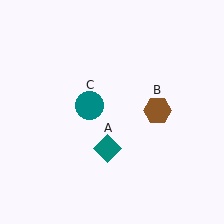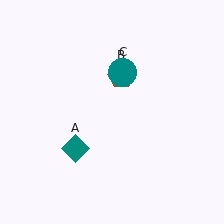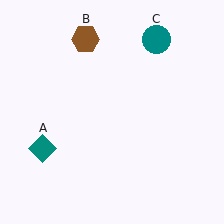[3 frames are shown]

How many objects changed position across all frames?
3 objects changed position: teal diamond (object A), brown hexagon (object B), teal circle (object C).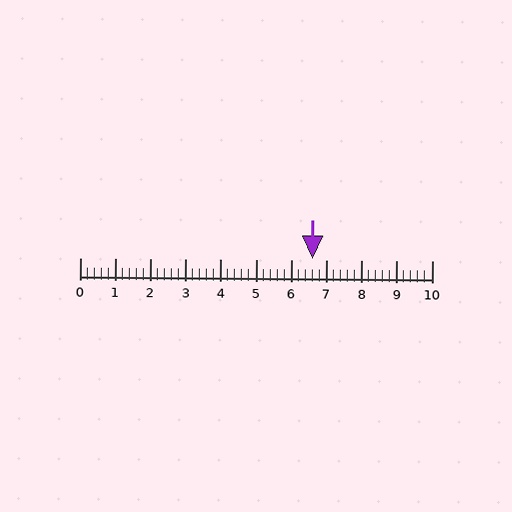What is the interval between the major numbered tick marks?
The major tick marks are spaced 1 units apart.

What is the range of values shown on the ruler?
The ruler shows values from 0 to 10.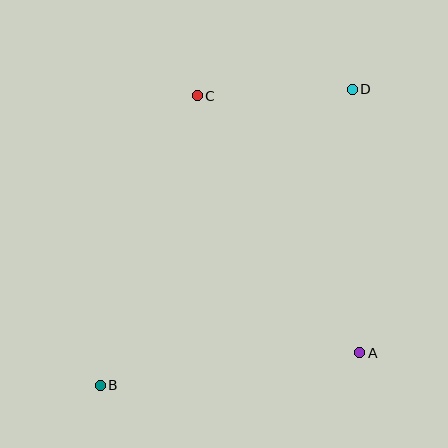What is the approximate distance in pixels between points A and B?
The distance between A and B is approximately 261 pixels.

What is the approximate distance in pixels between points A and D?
The distance between A and D is approximately 263 pixels.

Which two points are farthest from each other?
Points B and D are farthest from each other.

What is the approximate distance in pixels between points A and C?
The distance between A and C is approximately 304 pixels.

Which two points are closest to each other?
Points C and D are closest to each other.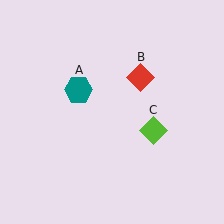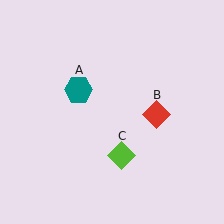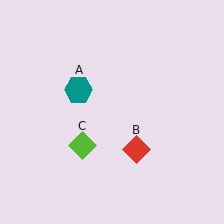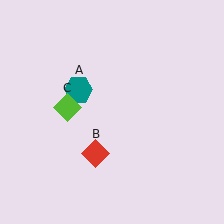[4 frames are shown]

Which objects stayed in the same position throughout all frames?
Teal hexagon (object A) remained stationary.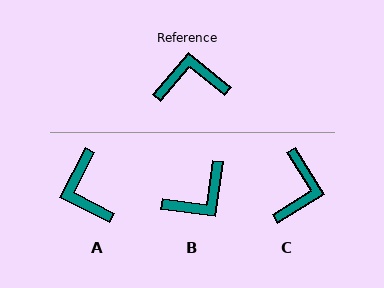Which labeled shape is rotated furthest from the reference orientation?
B, about 148 degrees away.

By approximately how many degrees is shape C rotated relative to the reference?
Approximately 108 degrees clockwise.